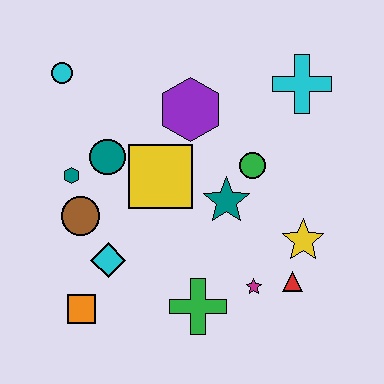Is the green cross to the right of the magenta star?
No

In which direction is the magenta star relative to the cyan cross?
The magenta star is below the cyan cross.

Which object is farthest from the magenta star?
The cyan circle is farthest from the magenta star.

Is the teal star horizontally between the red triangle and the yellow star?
No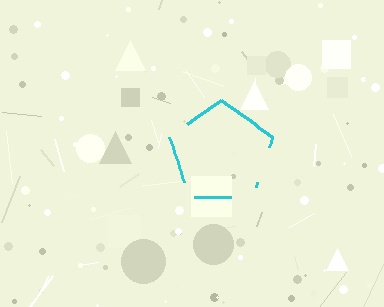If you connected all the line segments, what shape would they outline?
They would outline a pentagon.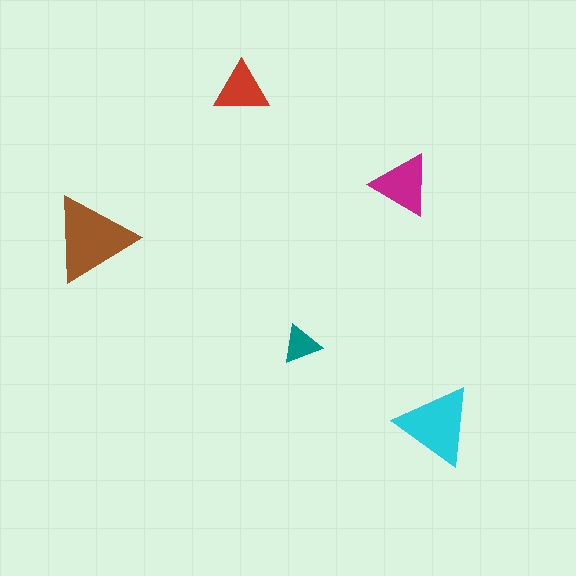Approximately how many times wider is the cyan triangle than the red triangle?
About 1.5 times wider.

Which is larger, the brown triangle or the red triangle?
The brown one.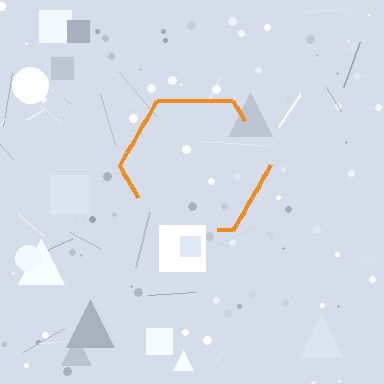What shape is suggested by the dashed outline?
The dashed outline suggests a hexagon.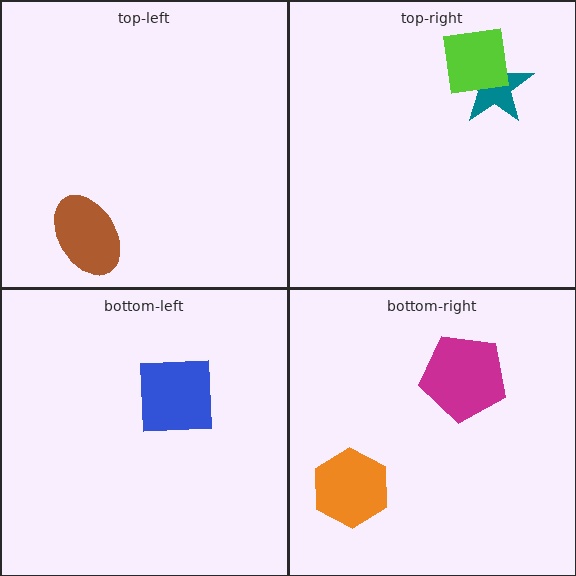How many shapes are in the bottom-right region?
2.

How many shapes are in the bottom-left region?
1.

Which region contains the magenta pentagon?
The bottom-right region.